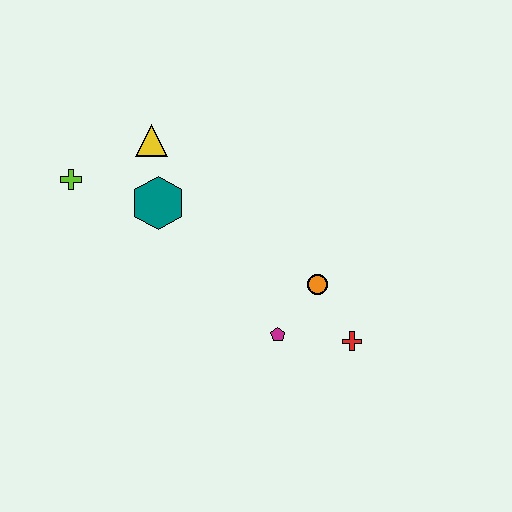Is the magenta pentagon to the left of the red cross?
Yes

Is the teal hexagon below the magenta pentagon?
No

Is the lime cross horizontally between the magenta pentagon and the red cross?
No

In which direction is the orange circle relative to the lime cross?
The orange circle is to the right of the lime cross.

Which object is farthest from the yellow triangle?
The red cross is farthest from the yellow triangle.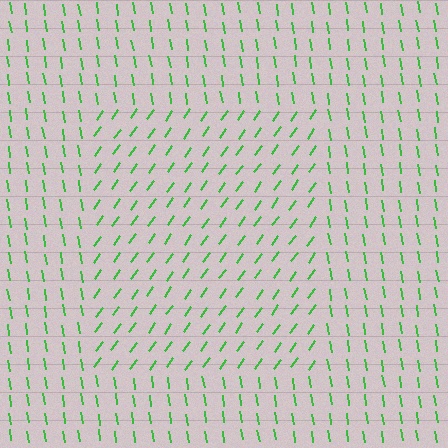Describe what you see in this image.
The image is filled with small green line segments. A rectangle region in the image has lines oriented differently from the surrounding lines, creating a visible texture boundary.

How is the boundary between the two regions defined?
The boundary is defined purely by a change in line orientation (approximately 45 degrees difference). All lines are the same color and thickness.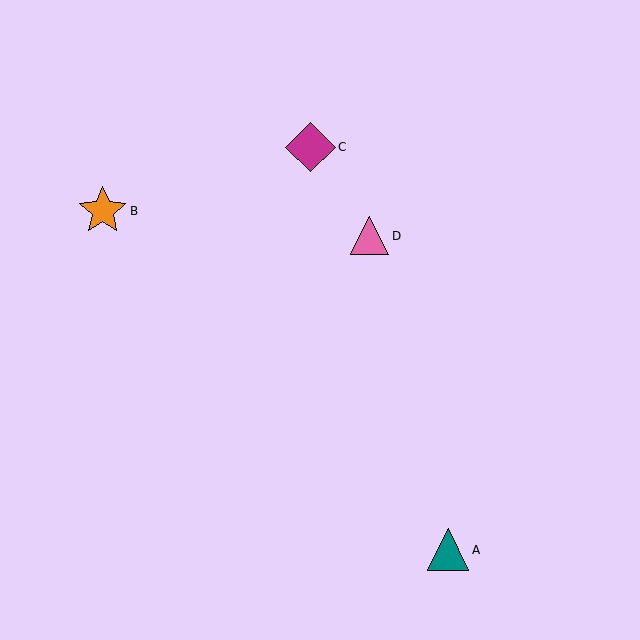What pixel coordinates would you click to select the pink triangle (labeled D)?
Click at (370, 236) to select the pink triangle D.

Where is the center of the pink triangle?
The center of the pink triangle is at (370, 236).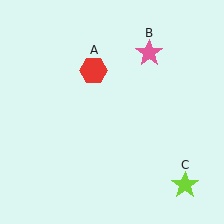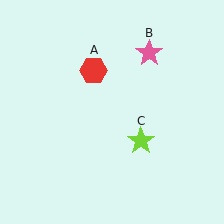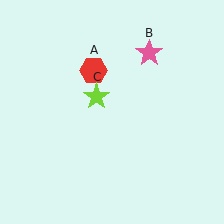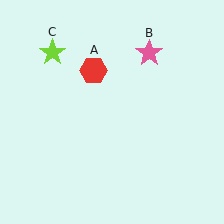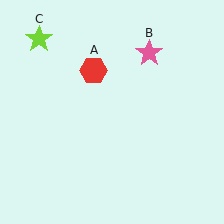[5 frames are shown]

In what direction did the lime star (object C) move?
The lime star (object C) moved up and to the left.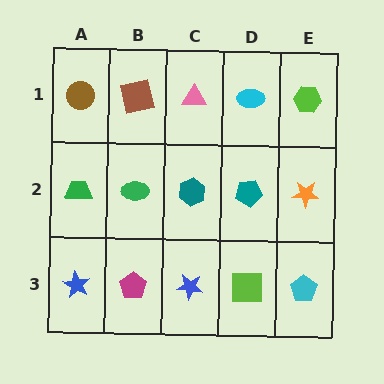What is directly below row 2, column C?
A blue star.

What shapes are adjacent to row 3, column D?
A teal pentagon (row 2, column D), a blue star (row 3, column C), a cyan pentagon (row 3, column E).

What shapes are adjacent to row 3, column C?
A teal hexagon (row 2, column C), a magenta pentagon (row 3, column B), a lime square (row 3, column D).